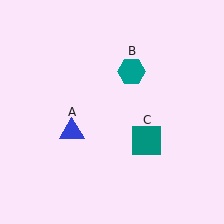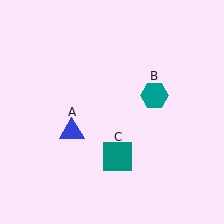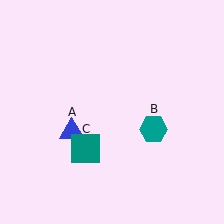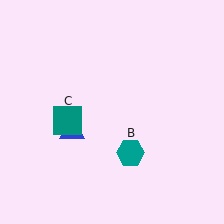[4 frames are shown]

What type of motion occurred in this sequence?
The teal hexagon (object B), teal square (object C) rotated clockwise around the center of the scene.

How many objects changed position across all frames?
2 objects changed position: teal hexagon (object B), teal square (object C).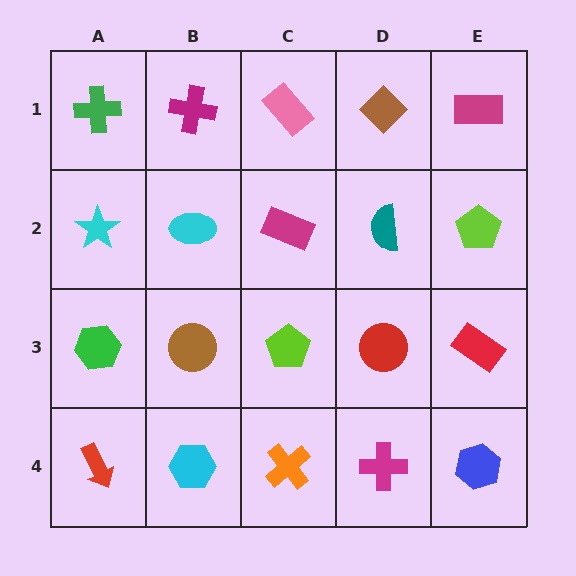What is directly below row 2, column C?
A lime pentagon.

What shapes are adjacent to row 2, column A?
A green cross (row 1, column A), a green hexagon (row 3, column A), a cyan ellipse (row 2, column B).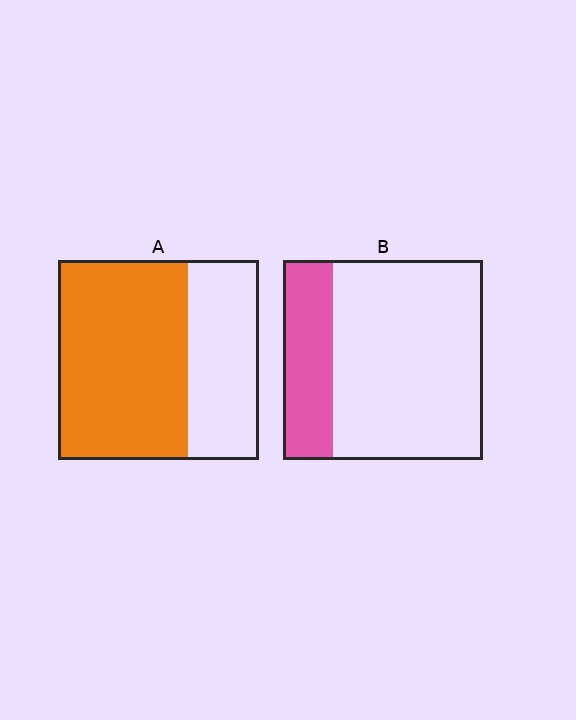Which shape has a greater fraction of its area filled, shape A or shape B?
Shape A.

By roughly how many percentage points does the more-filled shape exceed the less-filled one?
By roughly 40 percentage points (A over B).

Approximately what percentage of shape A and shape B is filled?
A is approximately 65% and B is approximately 25%.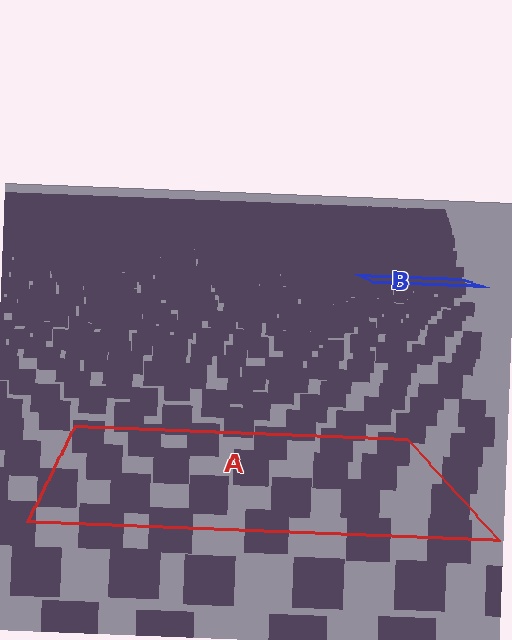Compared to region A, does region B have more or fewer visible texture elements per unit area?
Region B has more texture elements per unit area — they are packed more densely because it is farther away.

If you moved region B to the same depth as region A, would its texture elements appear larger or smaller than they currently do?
They would appear larger. At a closer depth, the same texture elements are projected at a bigger on-screen size.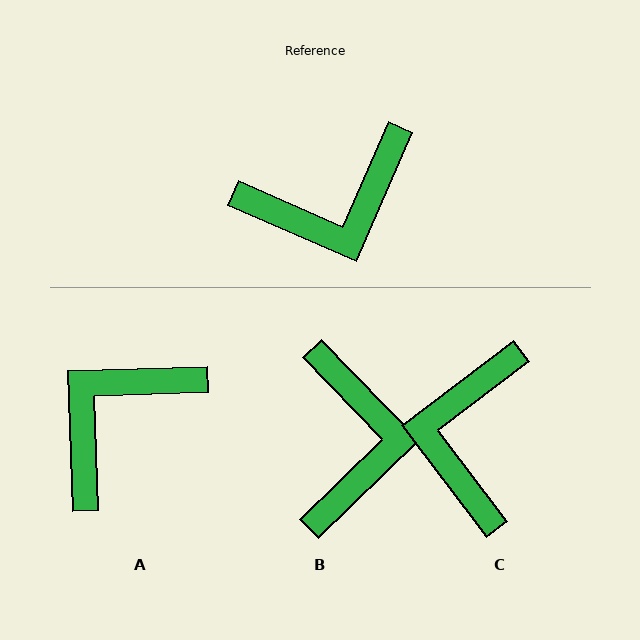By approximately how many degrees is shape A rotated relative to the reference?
Approximately 155 degrees clockwise.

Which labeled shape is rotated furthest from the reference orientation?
A, about 155 degrees away.